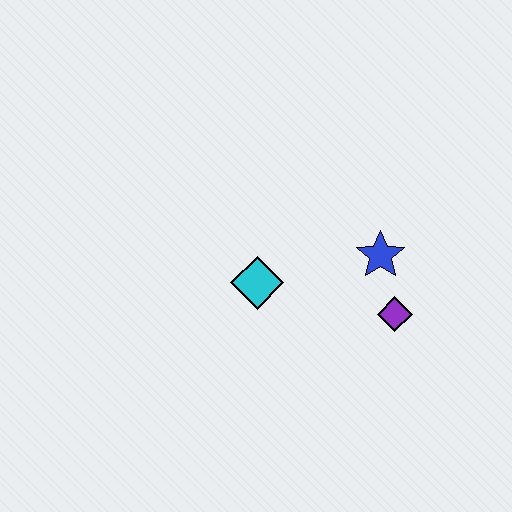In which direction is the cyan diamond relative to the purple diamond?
The cyan diamond is to the left of the purple diamond.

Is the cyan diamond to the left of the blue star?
Yes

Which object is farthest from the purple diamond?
The cyan diamond is farthest from the purple diamond.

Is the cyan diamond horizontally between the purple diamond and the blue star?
No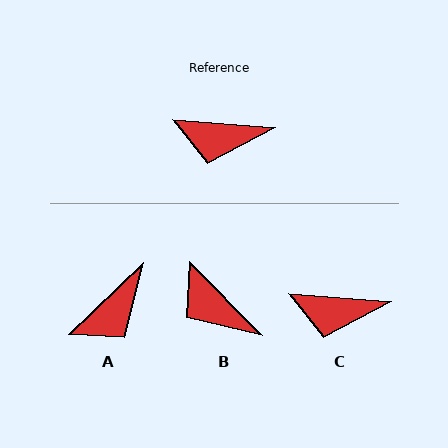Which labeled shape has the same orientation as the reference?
C.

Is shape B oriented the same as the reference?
No, it is off by about 41 degrees.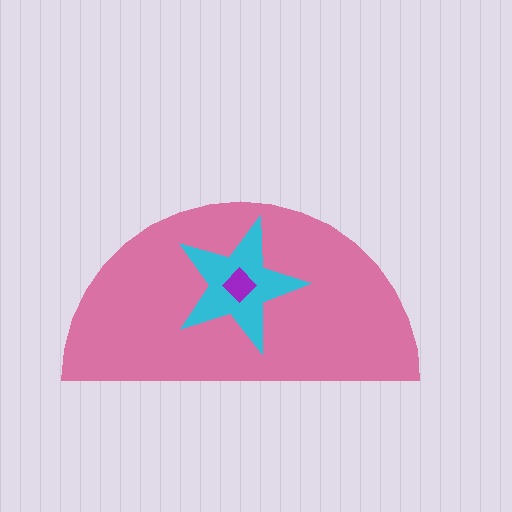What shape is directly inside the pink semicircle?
The cyan star.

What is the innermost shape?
The purple diamond.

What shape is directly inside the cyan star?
The purple diamond.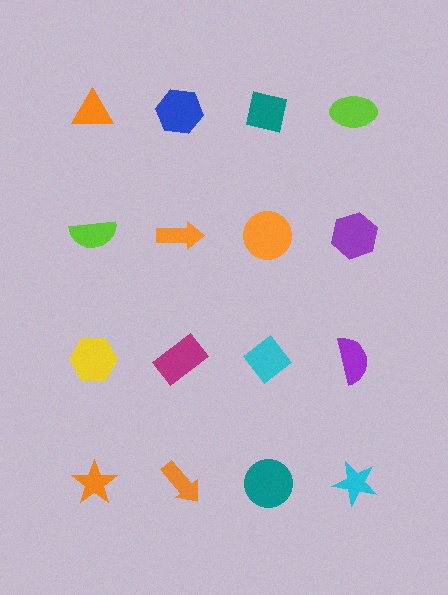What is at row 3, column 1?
A yellow hexagon.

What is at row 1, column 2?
A blue hexagon.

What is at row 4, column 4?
A cyan star.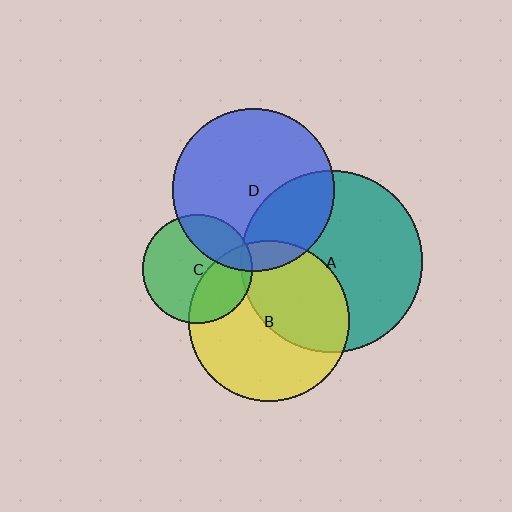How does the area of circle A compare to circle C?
Approximately 2.7 times.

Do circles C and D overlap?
Yes.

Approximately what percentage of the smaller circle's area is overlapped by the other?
Approximately 25%.